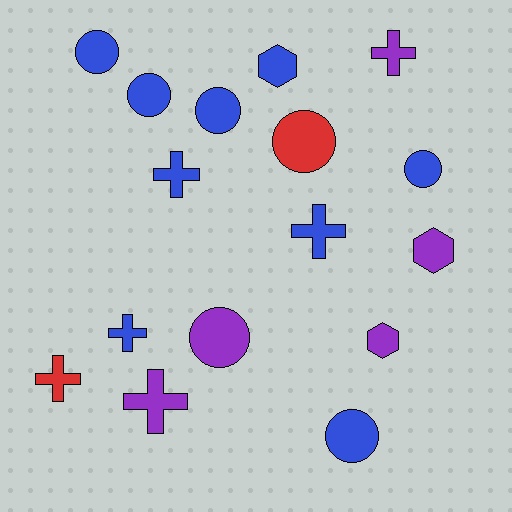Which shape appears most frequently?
Circle, with 7 objects.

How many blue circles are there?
There are 5 blue circles.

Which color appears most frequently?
Blue, with 9 objects.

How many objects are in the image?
There are 16 objects.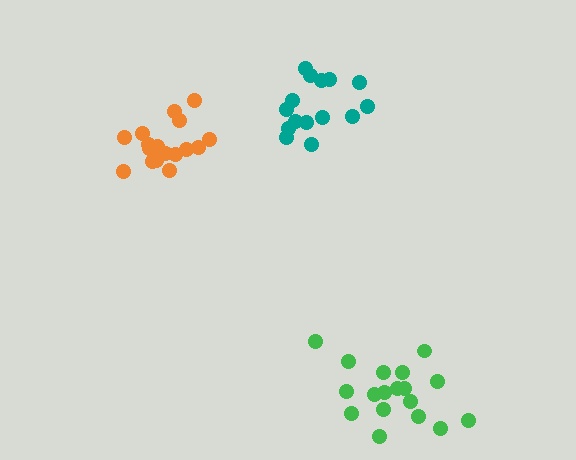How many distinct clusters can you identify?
There are 3 distinct clusters.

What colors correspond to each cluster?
The clusters are colored: teal, green, orange.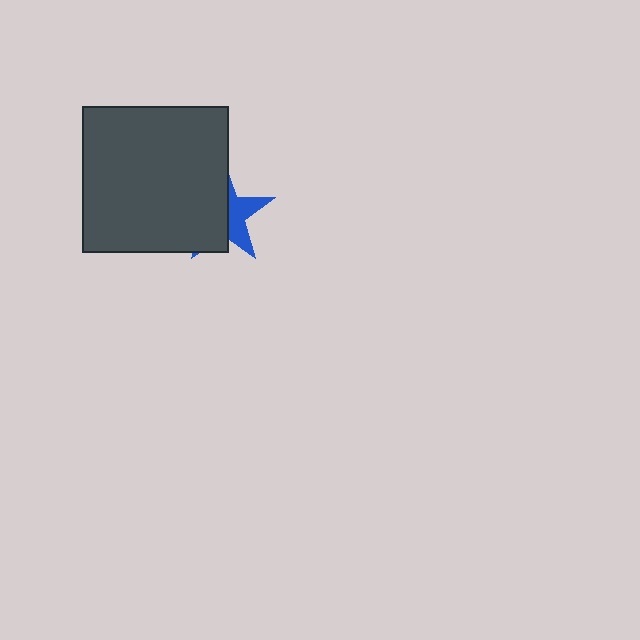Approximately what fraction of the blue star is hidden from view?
Roughly 61% of the blue star is hidden behind the dark gray square.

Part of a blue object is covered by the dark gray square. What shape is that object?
It is a star.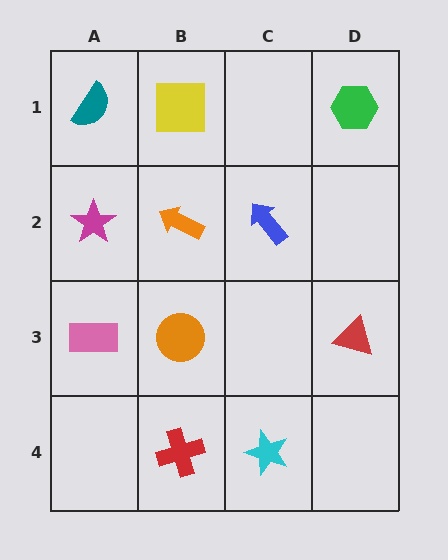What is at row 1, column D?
A green hexagon.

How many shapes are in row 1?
3 shapes.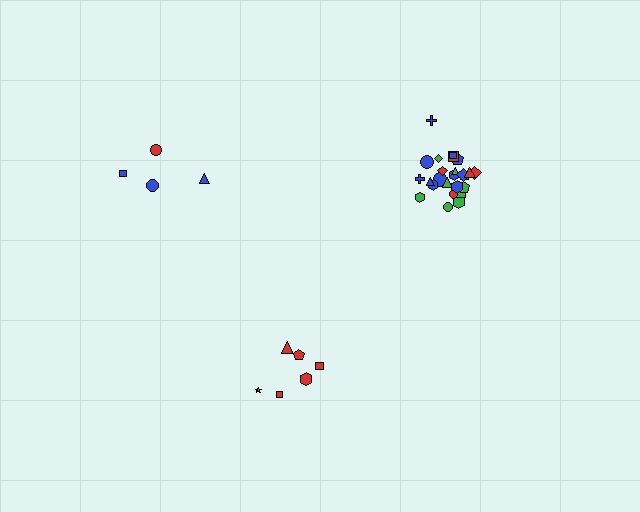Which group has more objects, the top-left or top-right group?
The top-right group.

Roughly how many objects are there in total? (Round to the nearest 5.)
Roughly 35 objects in total.